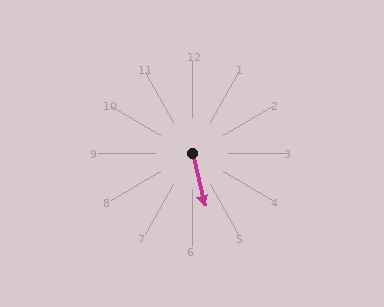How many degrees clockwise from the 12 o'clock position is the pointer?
Approximately 167 degrees.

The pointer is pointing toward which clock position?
Roughly 6 o'clock.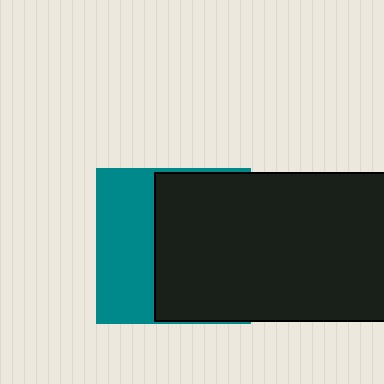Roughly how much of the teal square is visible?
A small part of it is visible (roughly 40%).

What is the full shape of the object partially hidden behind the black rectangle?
The partially hidden object is a teal square.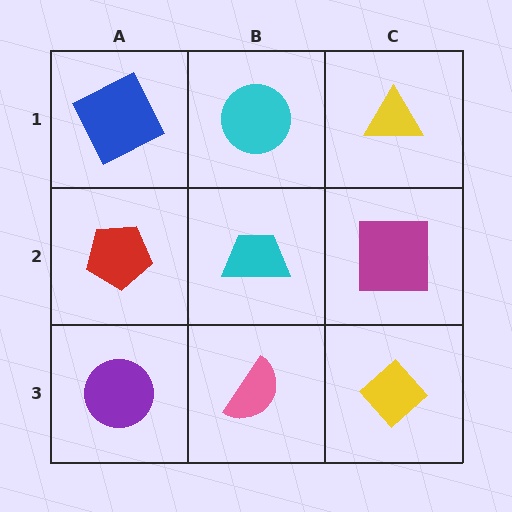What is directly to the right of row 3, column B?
A yellow diamond.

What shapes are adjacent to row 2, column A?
A blue square (row 1, column A), a purple circle (row 3, column A), a cyan trapezoid (row 2, column B).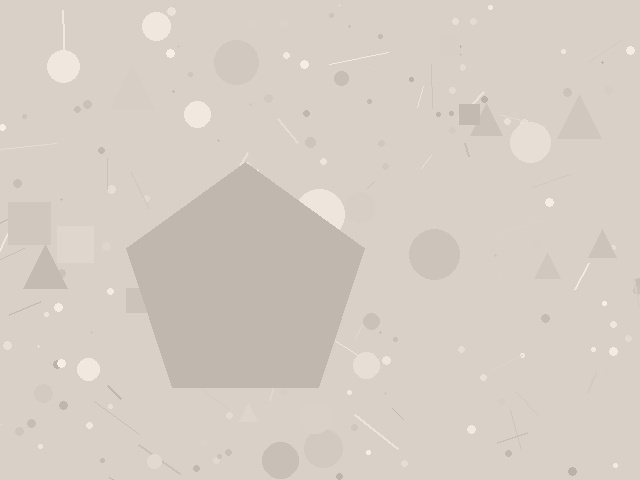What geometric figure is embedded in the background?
A pentagon is embedded in the background.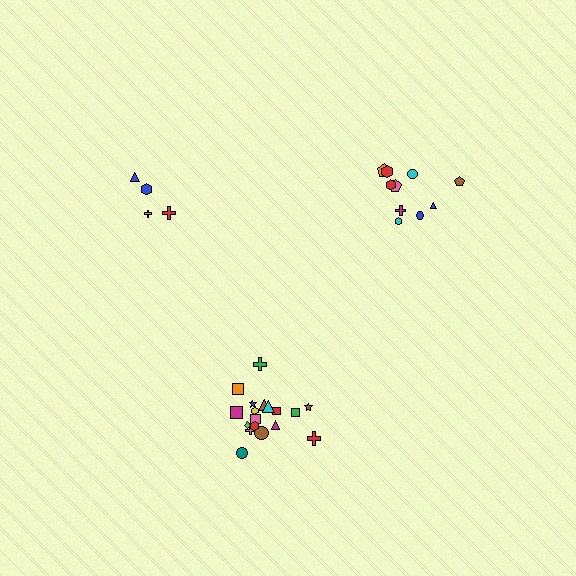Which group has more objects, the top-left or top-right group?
The top-right group.